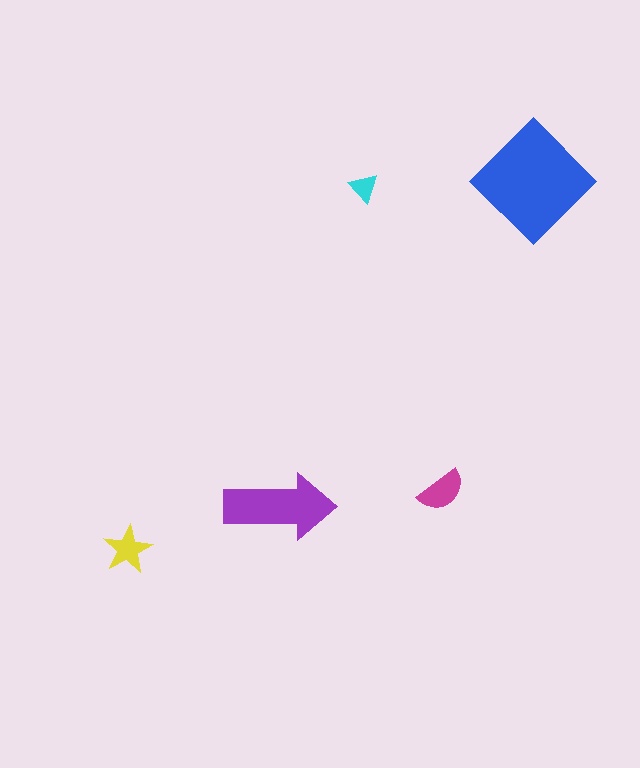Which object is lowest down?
The yellow star is bottommost.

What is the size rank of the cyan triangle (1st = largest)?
5th.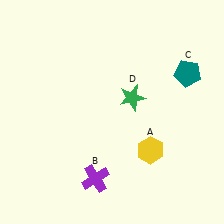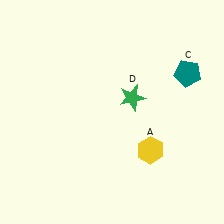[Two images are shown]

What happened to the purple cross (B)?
The purple cross (B) was removed in Image 2. It was in the bottom-left area of Image 1.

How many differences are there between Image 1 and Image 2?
There is 1 difference between the two images.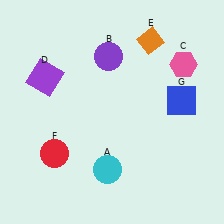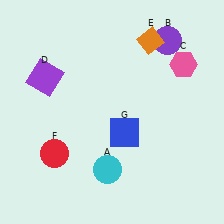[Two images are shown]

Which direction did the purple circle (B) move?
The purple circle (B) moved right.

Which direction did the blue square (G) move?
The blue square (G) moved left.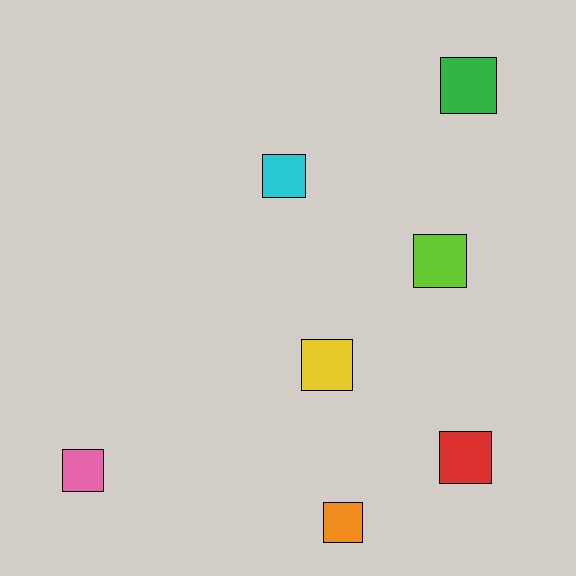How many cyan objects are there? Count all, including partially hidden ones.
There is 1 cyan object.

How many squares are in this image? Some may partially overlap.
There are 7 squares.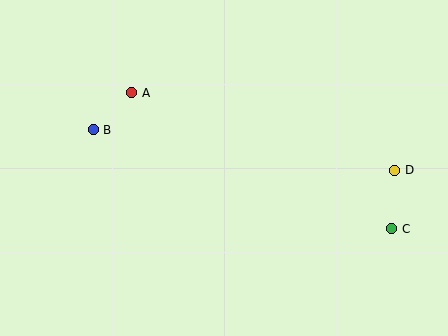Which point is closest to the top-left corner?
Point B is closest to the top-left corner.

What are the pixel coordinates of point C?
Point C is at (392, 229).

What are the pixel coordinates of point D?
Point D is at (395, 170).